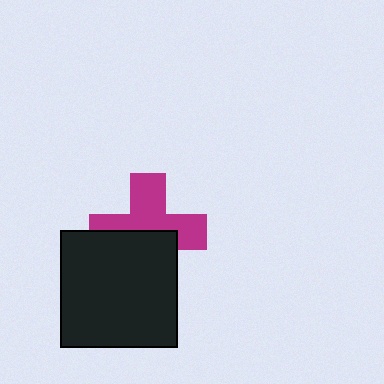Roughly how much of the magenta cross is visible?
About half of it is visible (roughly 55%).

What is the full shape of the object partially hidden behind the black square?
The partially hidden object is a magenta cross.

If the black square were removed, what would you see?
You would see the complete magenta cross.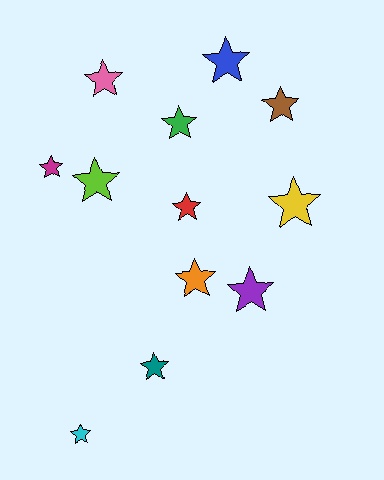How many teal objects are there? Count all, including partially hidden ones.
There is 1 teal object.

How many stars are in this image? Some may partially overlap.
There are 12 stars.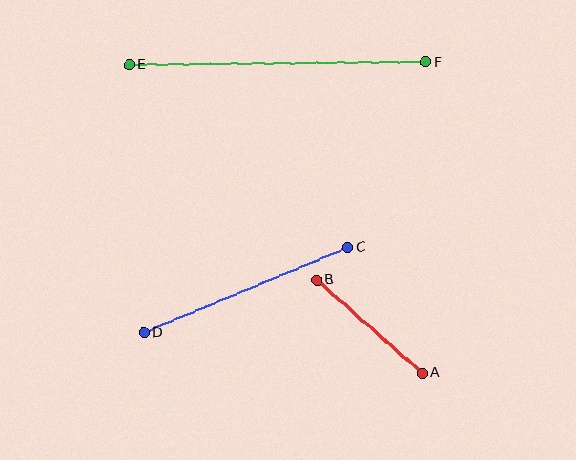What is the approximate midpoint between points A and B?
The midpoint is at approximately (370, 326) pixels.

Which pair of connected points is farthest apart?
Points E and F are farthest apart.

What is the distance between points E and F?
The distance is approximately 297 pixels.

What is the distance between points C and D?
The distance is approximately 221 pixels.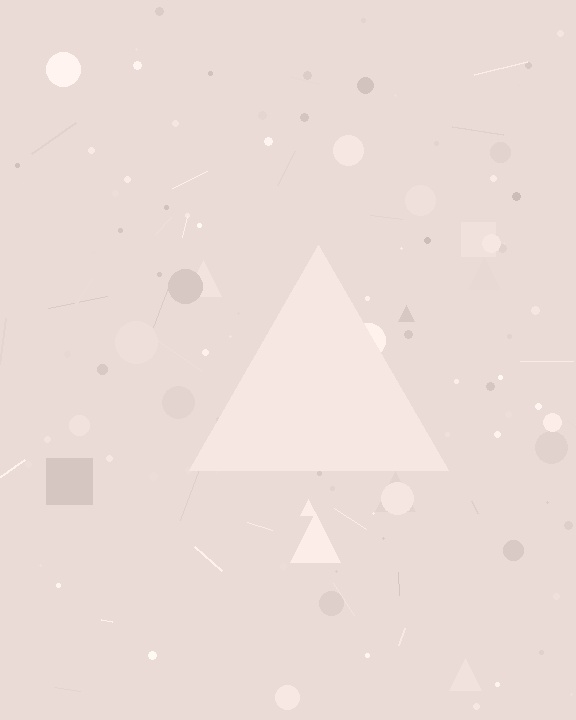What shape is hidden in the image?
A triangle is hidden in the image.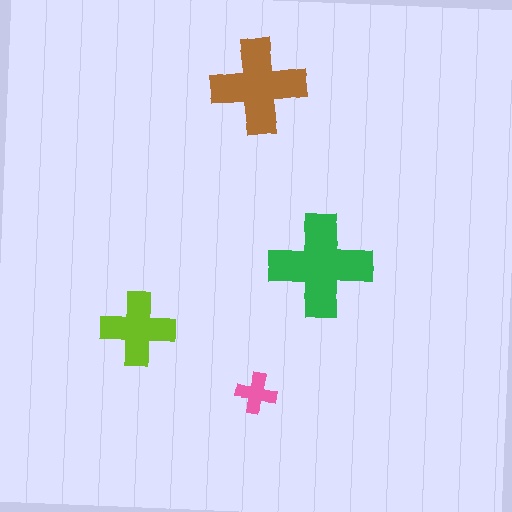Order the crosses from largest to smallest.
the green one, the brown one, the lime one, the pink one.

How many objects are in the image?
There are 4 objects in the image.